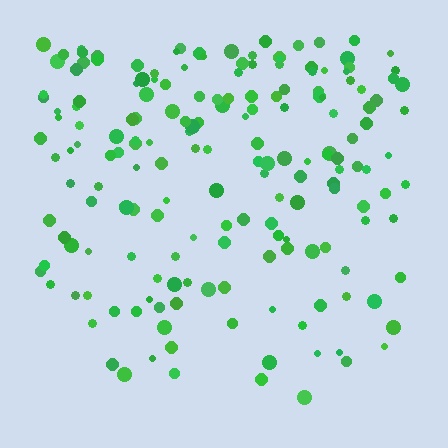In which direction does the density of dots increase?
From bottom to top, with the top side densest.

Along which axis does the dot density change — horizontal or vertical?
Vertical.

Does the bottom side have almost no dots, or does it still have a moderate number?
Still a moderate number, just noticeably fewer than the top.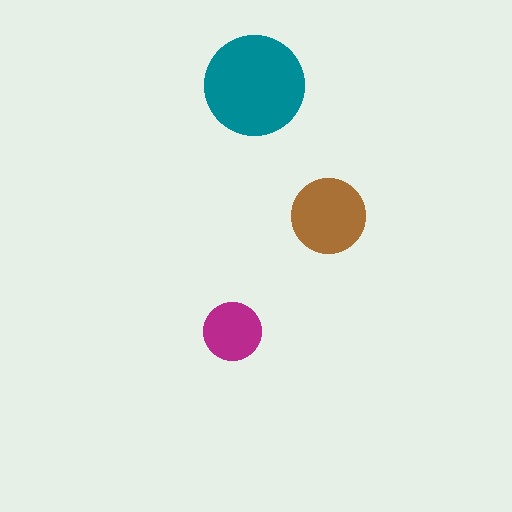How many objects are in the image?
There are 3 objects in the image.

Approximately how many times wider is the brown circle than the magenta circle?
About 1.5 times wider.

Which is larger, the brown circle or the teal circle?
The teal one.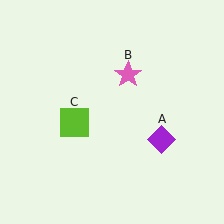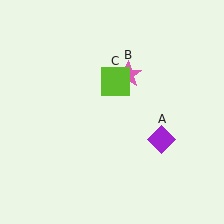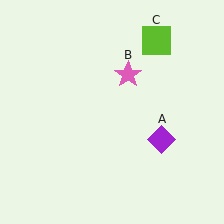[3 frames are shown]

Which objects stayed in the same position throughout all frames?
Purple diamond (object A) and pink star (object B) remained stationary.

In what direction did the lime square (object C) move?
The lime square (object C) moved up and to the right.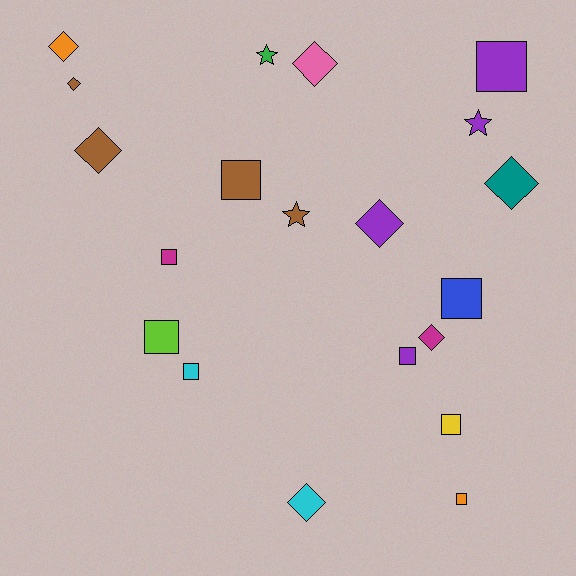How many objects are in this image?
There are 20 objects.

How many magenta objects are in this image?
There are 2 magenta objects.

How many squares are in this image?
There are 9 squares.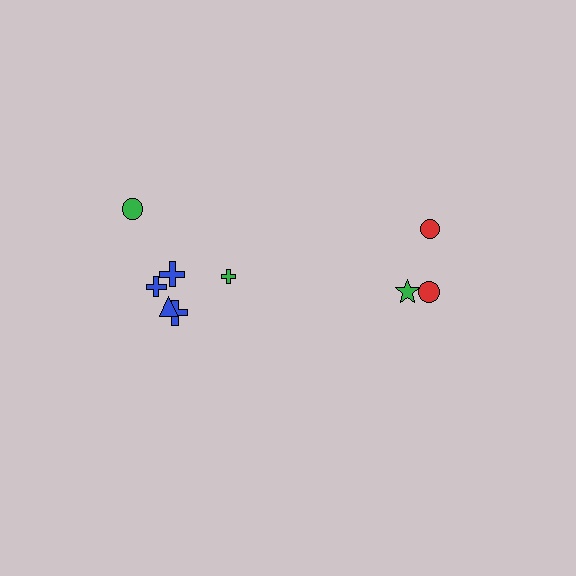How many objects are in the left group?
There are 6 objects.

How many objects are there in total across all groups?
There are 9 objects.